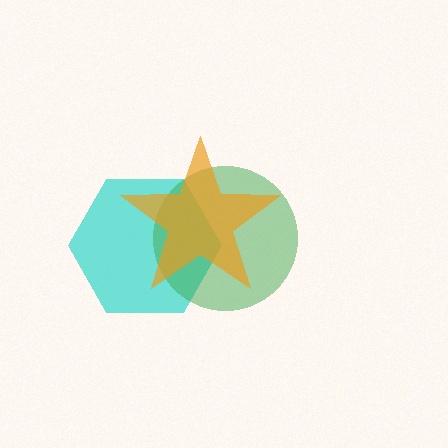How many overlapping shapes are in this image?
There are 3 overlapping shapes in the image.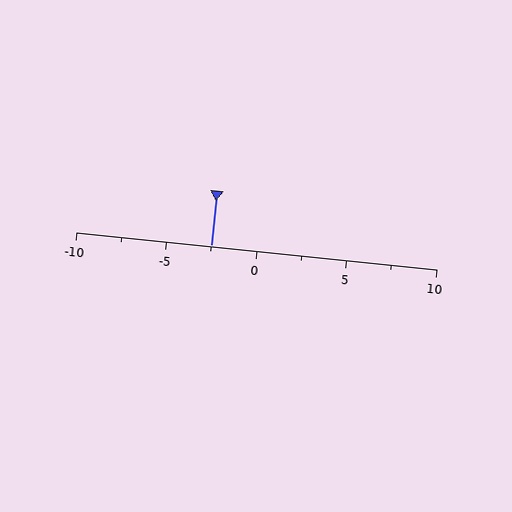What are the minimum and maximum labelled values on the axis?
The axis runs from -10 to 10.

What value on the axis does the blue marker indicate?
The marker indicates approximately -2.5.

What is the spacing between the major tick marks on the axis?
The major ticks are spaced 5 apart.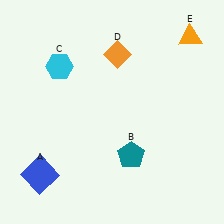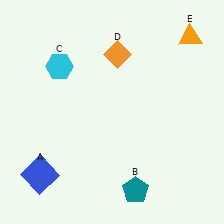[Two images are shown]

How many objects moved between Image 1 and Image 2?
1 object moved between the two images.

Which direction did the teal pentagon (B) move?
The teal pentagon (B) moved down.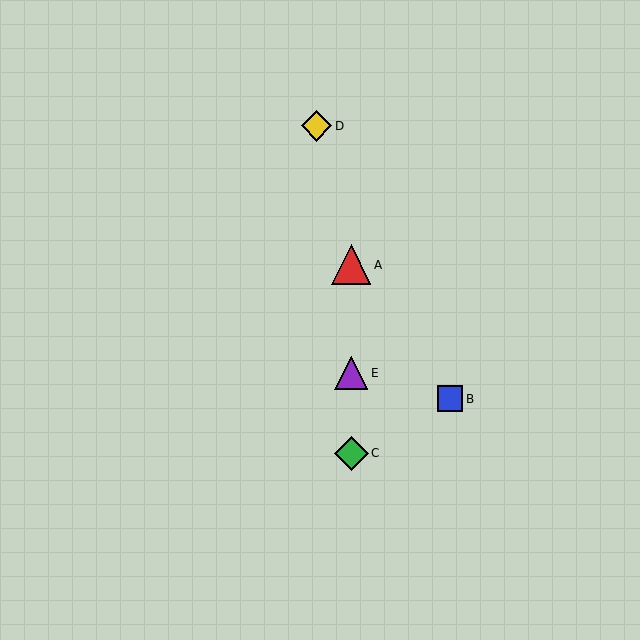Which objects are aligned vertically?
Objects A, C, E are aligned vertically.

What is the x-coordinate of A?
Object A is at x≈351.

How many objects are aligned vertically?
3 objects (A, C, E) are aligned vertically.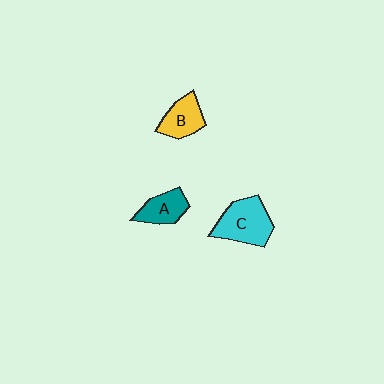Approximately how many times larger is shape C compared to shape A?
Approximately 1.6 times.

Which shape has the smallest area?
Shape A (teal).